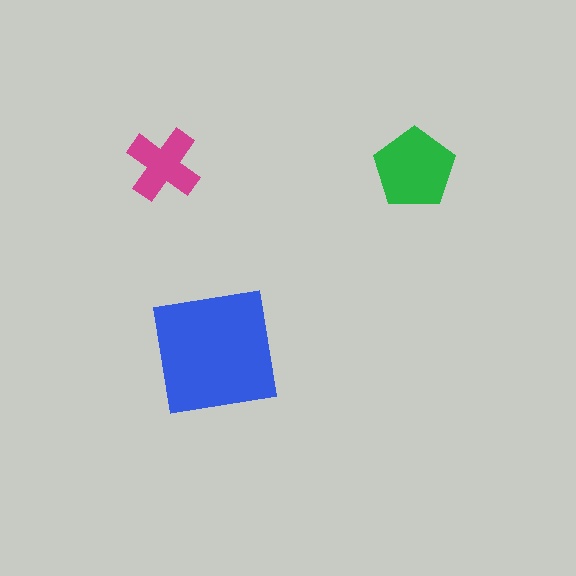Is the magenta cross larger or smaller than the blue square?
Smaller.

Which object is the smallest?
The magenta cross.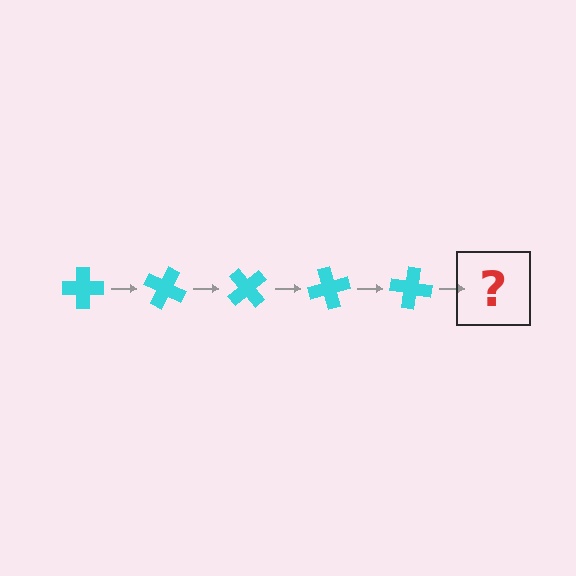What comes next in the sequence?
The next element should be a cyan cross rotated 125 degrees.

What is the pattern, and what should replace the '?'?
The pattern is that the cross rotates 25 degrees each step. The '?' should be a cyan cross rotated 125 degrees.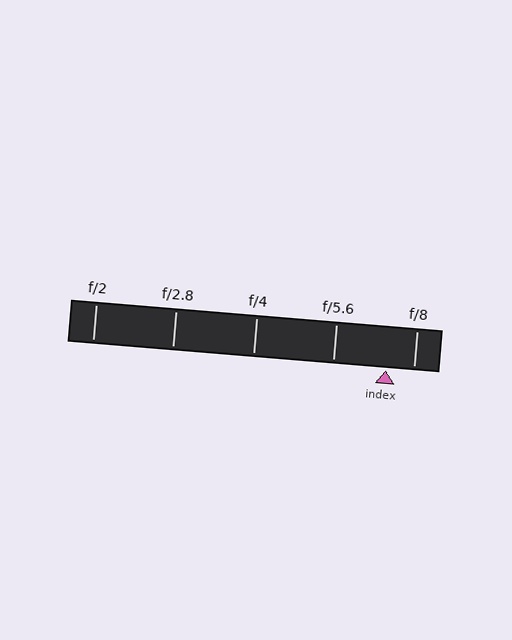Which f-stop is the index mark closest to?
The index mark is closest to f/8.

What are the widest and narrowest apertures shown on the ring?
The widest aperture shown is f/2 and the narrowest is f/8.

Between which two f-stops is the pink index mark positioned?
The index mark is between f/5.6 and f/8.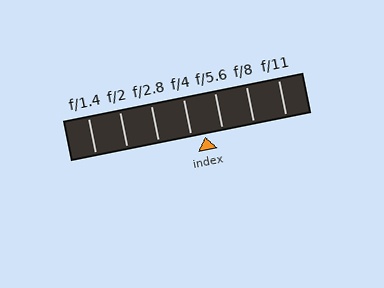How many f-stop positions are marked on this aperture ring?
There are 7 f-stop positions marked.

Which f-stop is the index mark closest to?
The index mark is closest to f/4.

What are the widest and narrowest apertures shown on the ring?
The widest aperture shown is f/1.4 and the narrowest is f/11.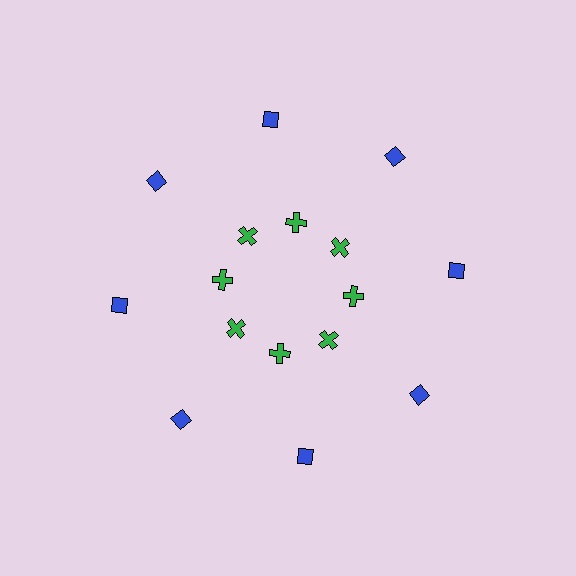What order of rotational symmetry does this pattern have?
This pattern has 8-fold rotational symmetry.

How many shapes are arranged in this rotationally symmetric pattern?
There are 16 shapes, arranged in 8 groups of 2.